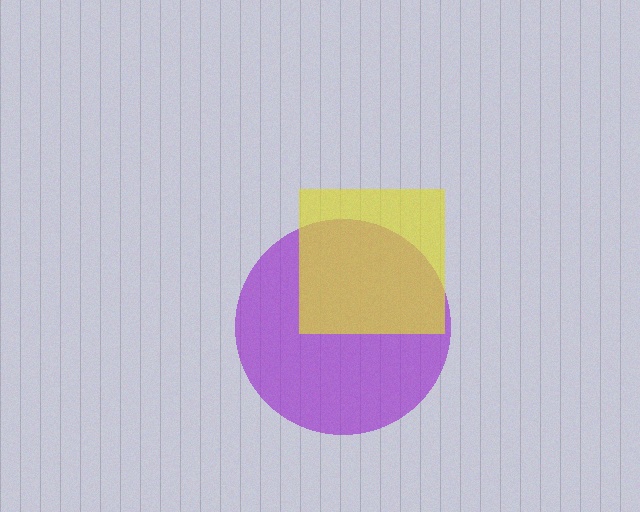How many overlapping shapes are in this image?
There are 2 overlapping shapes in the image.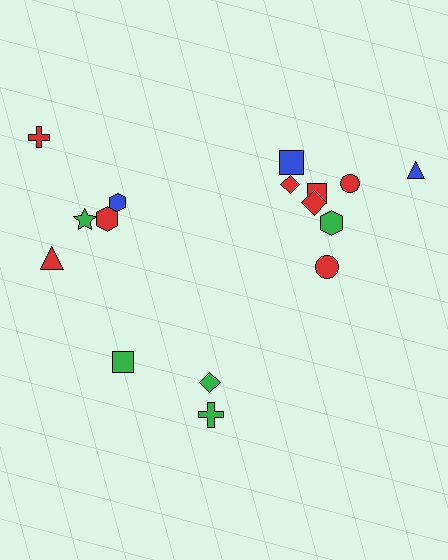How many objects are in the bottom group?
There are 3 objects.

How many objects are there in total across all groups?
There are 16 objects.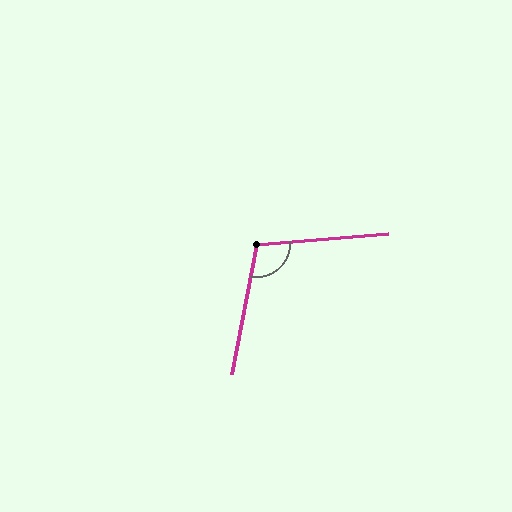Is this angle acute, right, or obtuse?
It is obtuse.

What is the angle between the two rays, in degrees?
Approximately 106 degrees.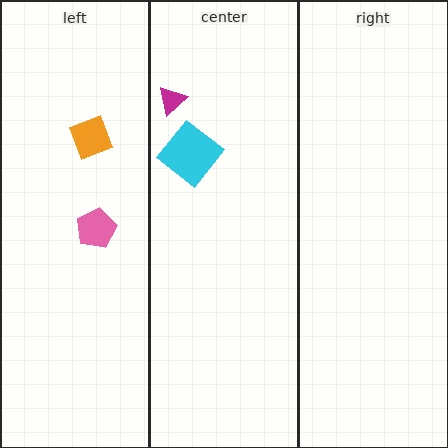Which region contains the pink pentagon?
The left region.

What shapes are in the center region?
The magenta triangle, the cyan diamond.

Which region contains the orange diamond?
The left region.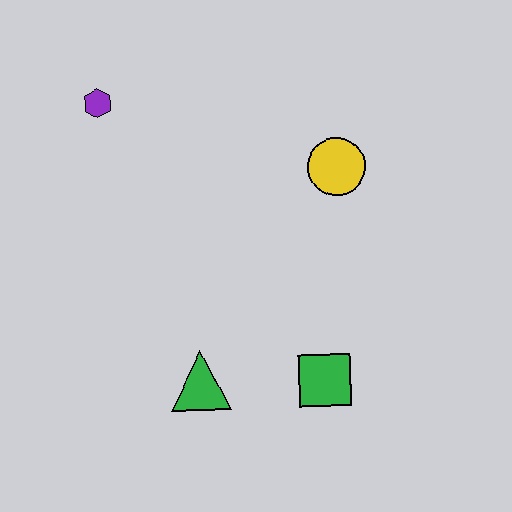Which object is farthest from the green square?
The purple hexagon is farthest from the green square.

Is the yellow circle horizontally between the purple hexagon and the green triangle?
No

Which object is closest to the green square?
The green triangle is closest to the green square.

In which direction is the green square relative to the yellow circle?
The green square is below the yellow circle.